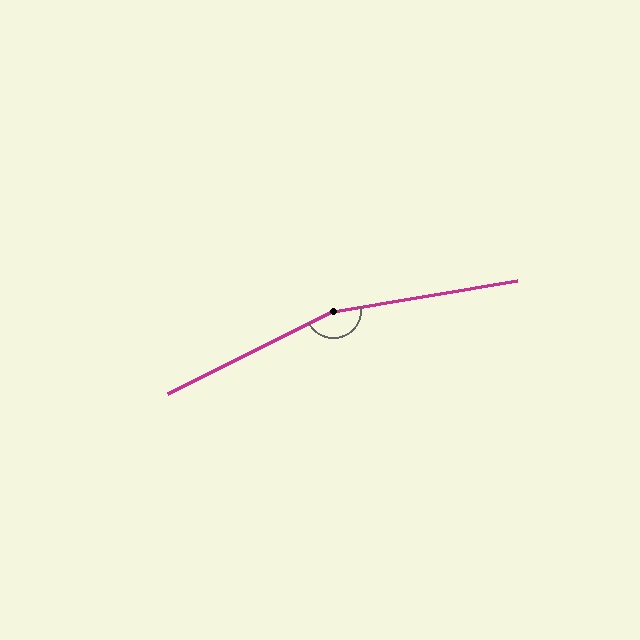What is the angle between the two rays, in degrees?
Approximately 163 degrees.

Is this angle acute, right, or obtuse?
It is obtuse.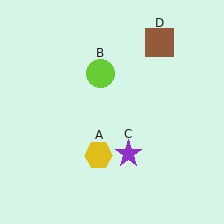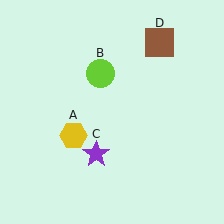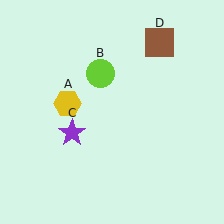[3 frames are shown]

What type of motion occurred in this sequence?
The yellow hexagon (object A), purple star (object C) rotated clockwise around the center of the scene.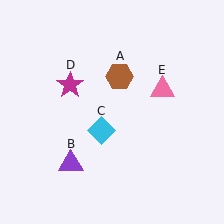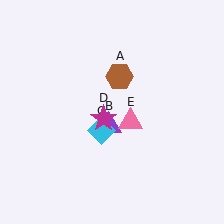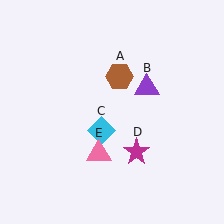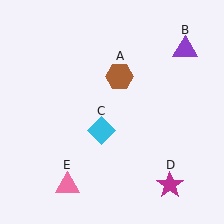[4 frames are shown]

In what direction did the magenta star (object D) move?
The magenta star (object D) moved down and to the right.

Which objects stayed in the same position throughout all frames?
Brown hexagon (object A) and cyan diamond (object C) remained stationary.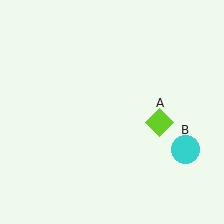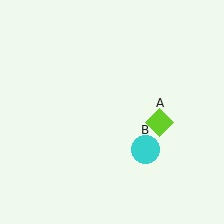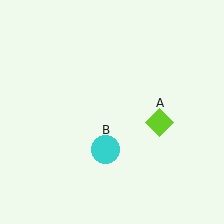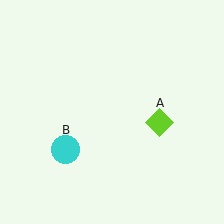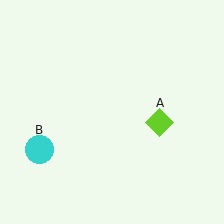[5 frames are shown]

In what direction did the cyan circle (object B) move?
The cyan circle (object B) moved left.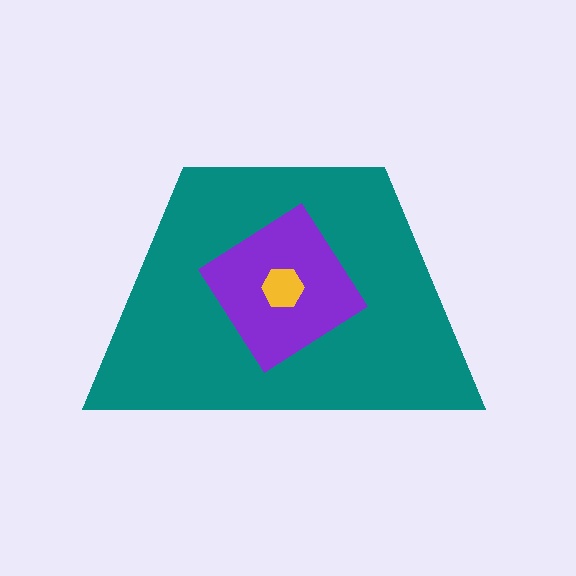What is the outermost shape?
The teal trapezoid.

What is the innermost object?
The yellow hexagon.